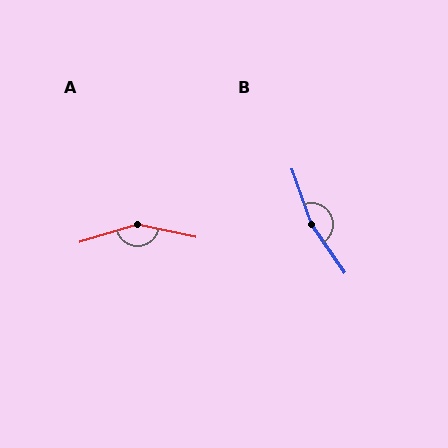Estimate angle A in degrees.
Approximately 151 degrees.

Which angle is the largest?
B, at approximately 165 degrees.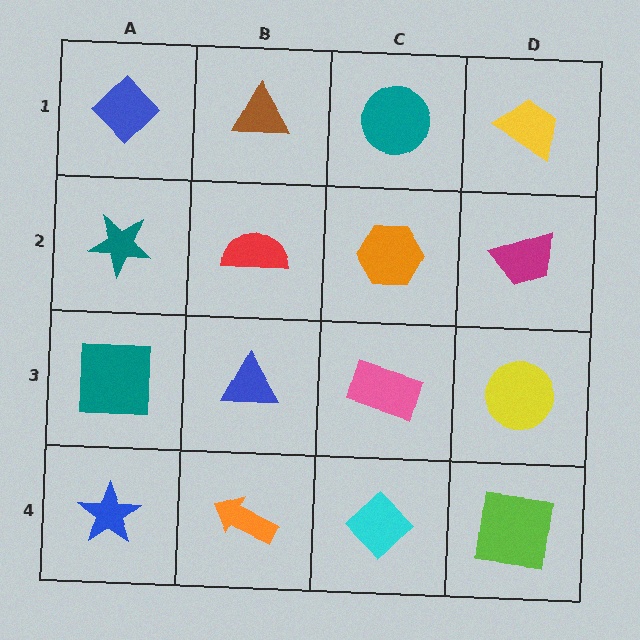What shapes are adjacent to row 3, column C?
An orange hexagon (row 2, column C), a cyan diamond (row 4, column C), a blue triangle (row 3, column B), a yellow circle (row 3, column D).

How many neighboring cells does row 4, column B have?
3.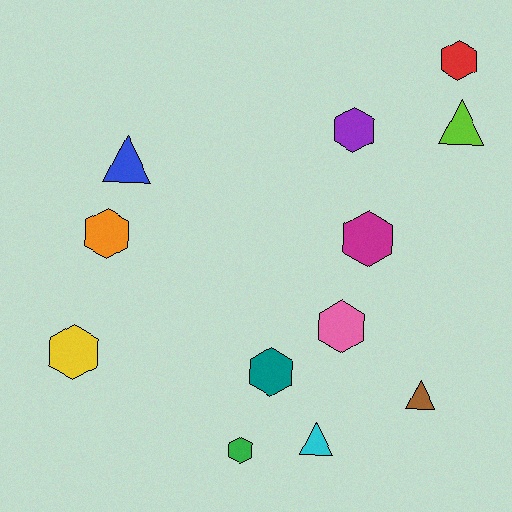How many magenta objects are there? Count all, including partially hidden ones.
There is 1 magenta object.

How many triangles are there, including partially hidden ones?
There are 4 triangles.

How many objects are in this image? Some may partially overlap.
There are 12 objects.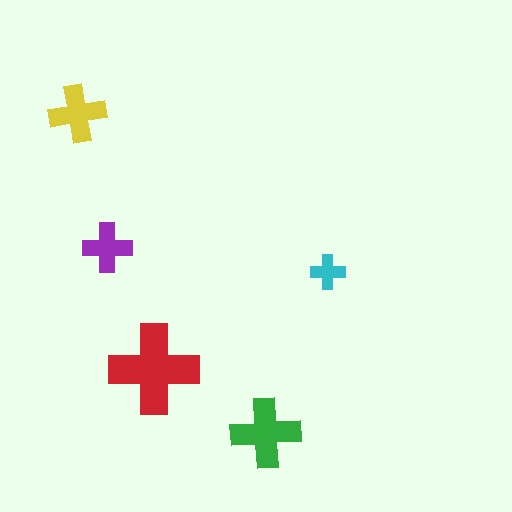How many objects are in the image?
There are 5 objects in the image.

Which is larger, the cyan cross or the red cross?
The red one.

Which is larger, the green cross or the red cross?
The red one.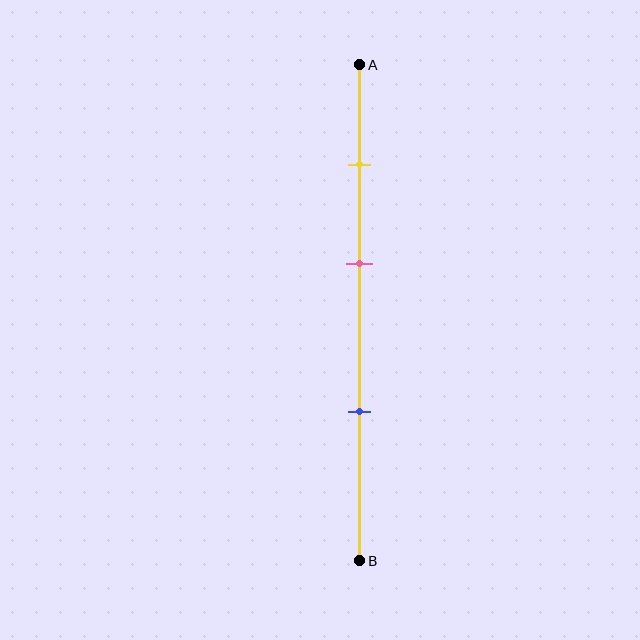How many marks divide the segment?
There are 3 marks dividing the segment.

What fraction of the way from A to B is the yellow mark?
The yellow mark is approximately 20% (0.2) of the way from A to B.